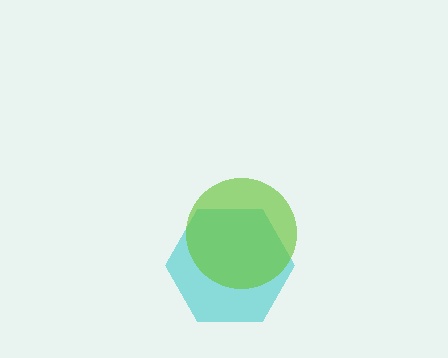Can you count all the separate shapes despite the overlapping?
Yes, there are 2 separate shapes.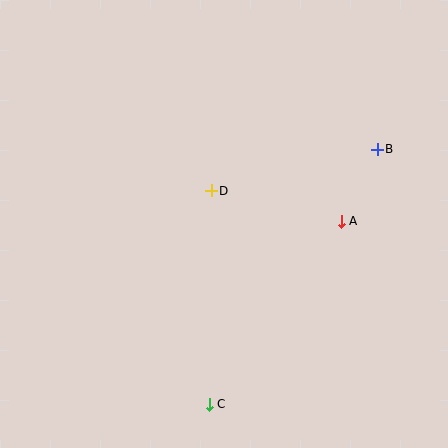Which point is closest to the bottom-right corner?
Point C is closest to the bottom-right corner.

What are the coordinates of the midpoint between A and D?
The midpoint between A and D is at (276, 206).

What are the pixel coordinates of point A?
Point A is at (341, 221).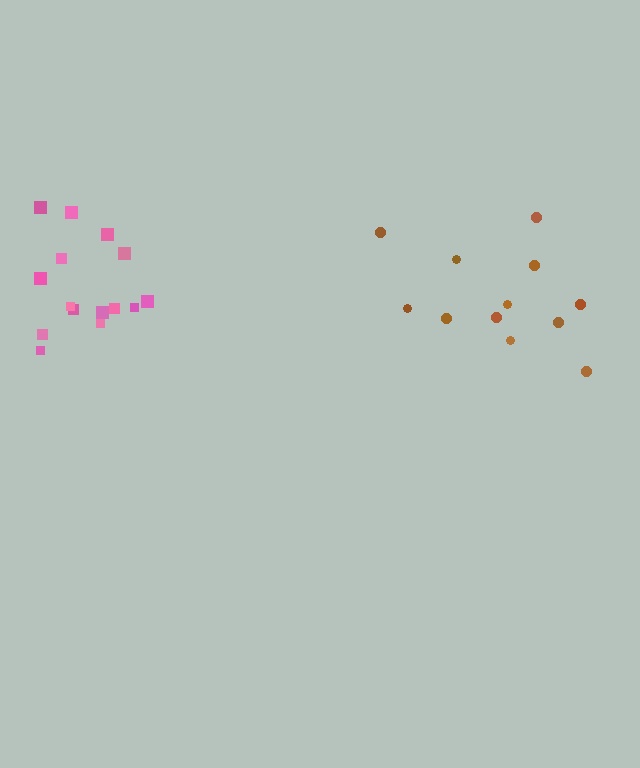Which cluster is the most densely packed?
Pink.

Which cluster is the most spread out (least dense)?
Brown.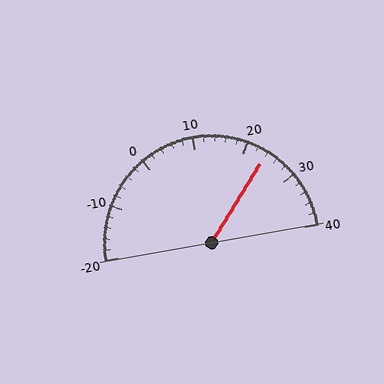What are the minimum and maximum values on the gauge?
The gauge ranges from -20 to 40.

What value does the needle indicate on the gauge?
The needle indicates approximately 24.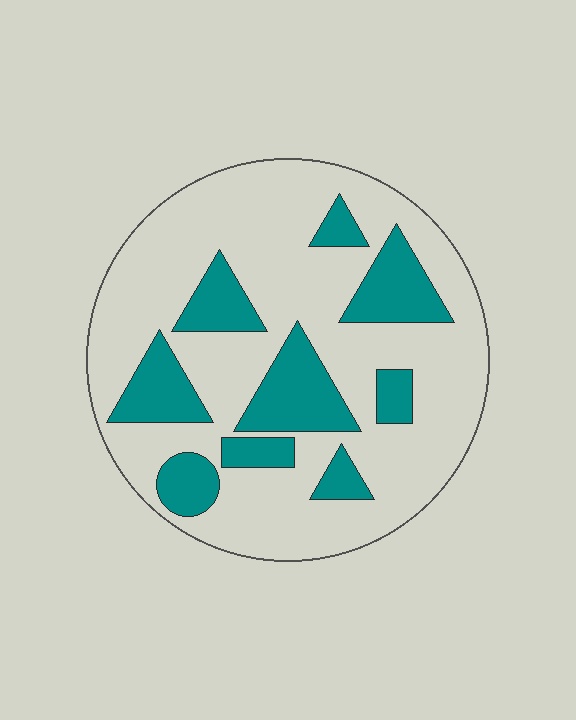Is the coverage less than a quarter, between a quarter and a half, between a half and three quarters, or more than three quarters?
Between a quarter and a half.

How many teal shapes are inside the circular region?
9.